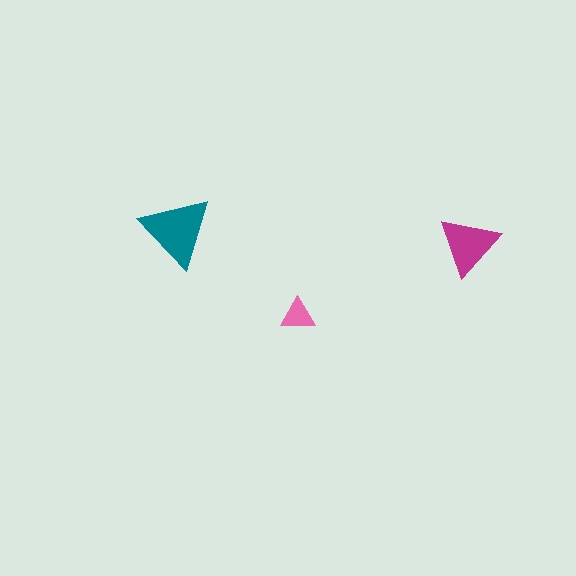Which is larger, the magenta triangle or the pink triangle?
The magenta one.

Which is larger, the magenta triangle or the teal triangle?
The teal one.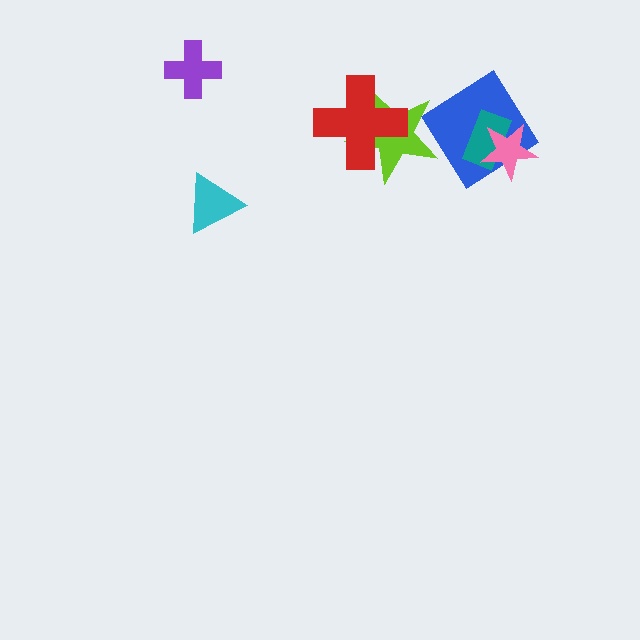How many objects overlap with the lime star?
1 object overlaps with the lime star.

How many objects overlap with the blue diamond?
2 objects overlap with the blue diamond.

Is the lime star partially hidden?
Yes, it is partially covered by another shape.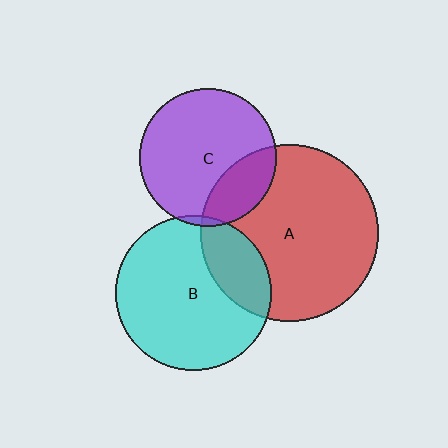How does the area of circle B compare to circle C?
Approximately 1.3 times.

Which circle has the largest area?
Circle A (red).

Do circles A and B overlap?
Yes.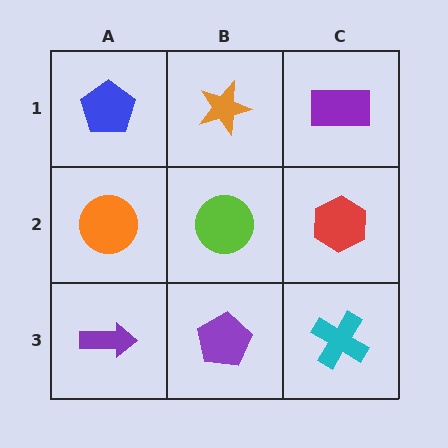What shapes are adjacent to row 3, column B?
A lime circle (row 2, column B), a purple arrow (row 3, column A), a cyan cross (row 3, column C).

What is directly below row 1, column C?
A red hexagon.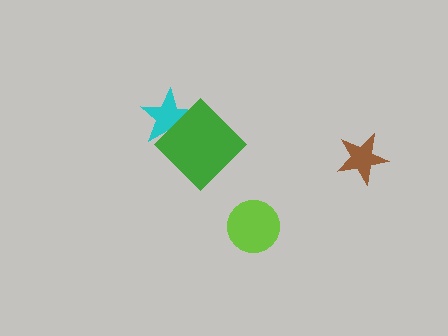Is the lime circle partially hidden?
No, no other shape covers it.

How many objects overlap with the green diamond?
1 object overlaps with the green diamond.